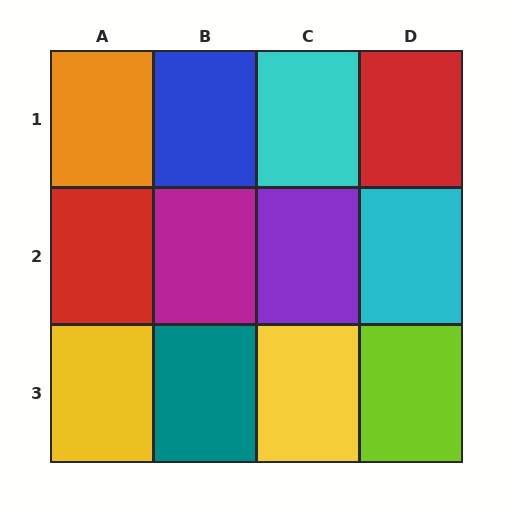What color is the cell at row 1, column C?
Cyan.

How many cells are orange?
1 cell is orange.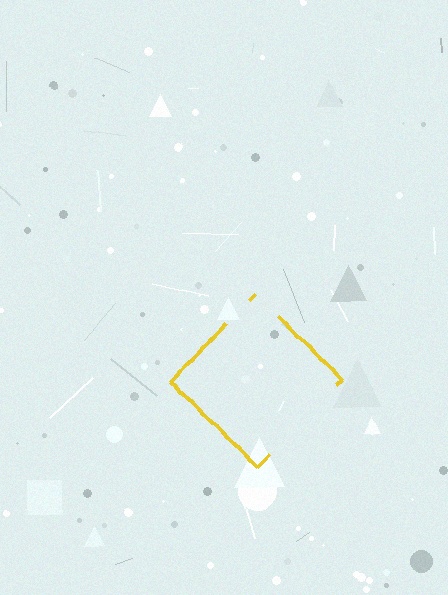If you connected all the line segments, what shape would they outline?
They would outline a diamond.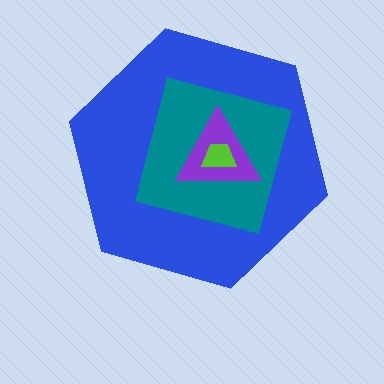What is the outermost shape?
The blue hexagon.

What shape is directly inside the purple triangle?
The lime trapezoid.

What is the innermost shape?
The lime trapezoid.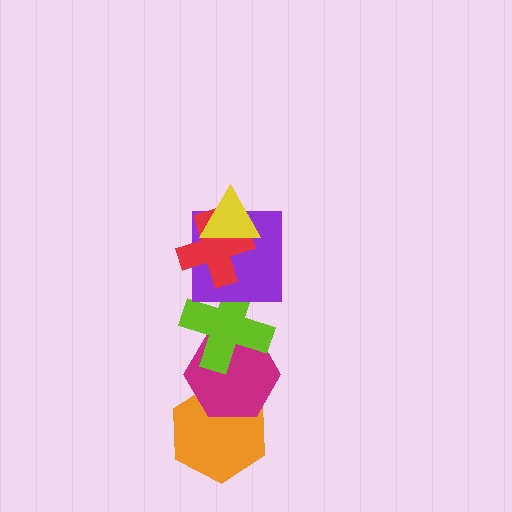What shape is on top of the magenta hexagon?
The lime cross is on top of the magenta hexagon.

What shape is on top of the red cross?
The yellow triangle is on top of the red cross.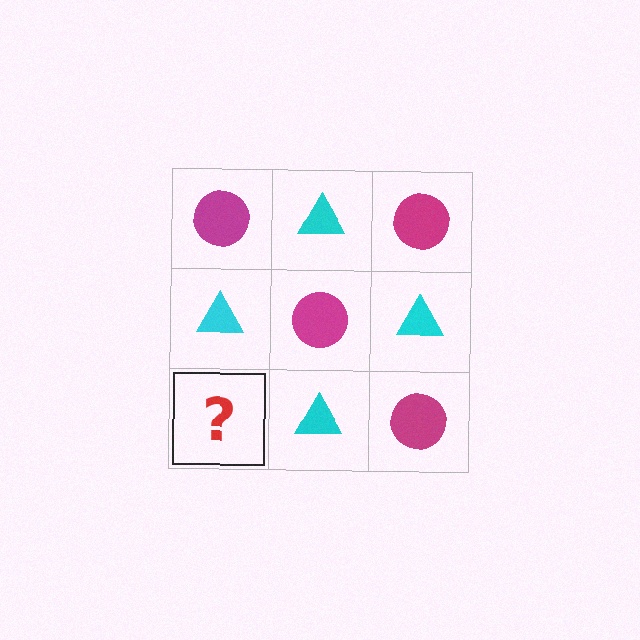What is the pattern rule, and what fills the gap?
The rule is that it alternates magenta circle and cyan triangle in a checkerboard pattern. The gap should be filled with a magenta circle.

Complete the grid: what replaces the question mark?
The question mark should be replaced with a magenta circle.